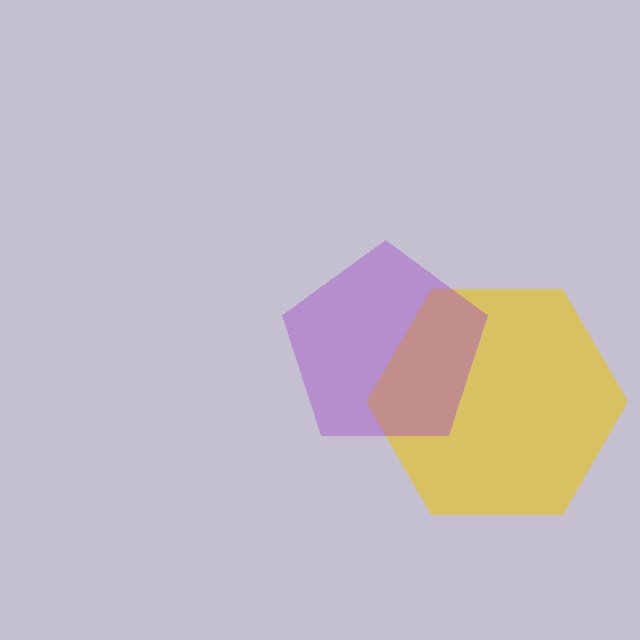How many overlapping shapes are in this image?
There are 2 overlapping shapes in the image.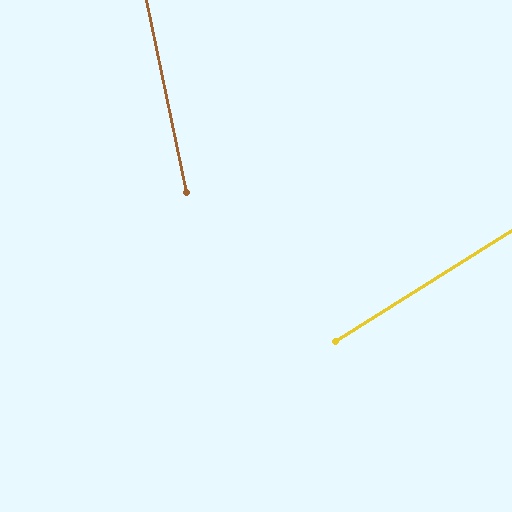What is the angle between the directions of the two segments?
Approximately 70 degrees.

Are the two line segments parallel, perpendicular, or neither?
Neither parallel nor perpendicular — they differ by about 70°.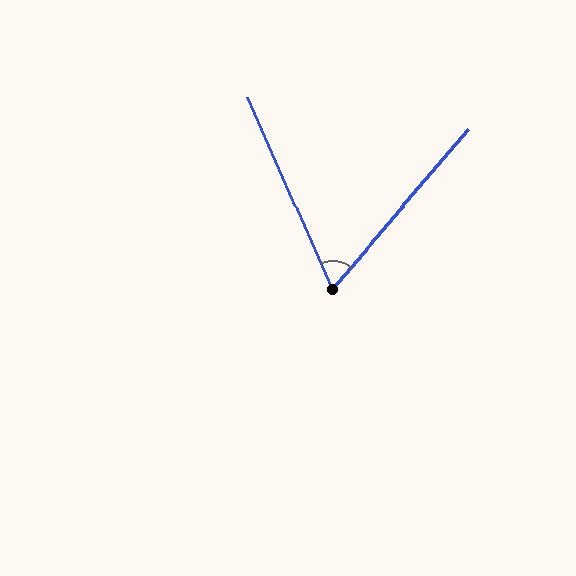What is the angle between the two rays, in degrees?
Approximately 64 degrees.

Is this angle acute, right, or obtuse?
It is acute.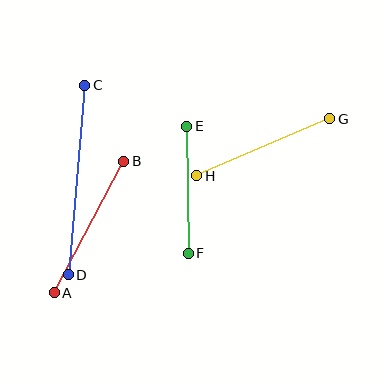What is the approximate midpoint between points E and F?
The midpoint is at approximately (187, 190) pixels.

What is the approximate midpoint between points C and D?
The midpoint is at approximately (76, 180) pixels.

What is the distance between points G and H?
The distance is approximately 145 pixels.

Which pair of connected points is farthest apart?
Points C and D are farthest apart.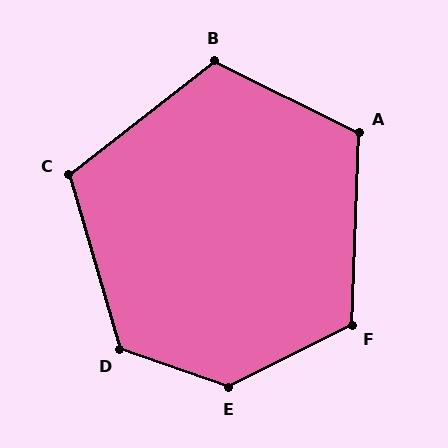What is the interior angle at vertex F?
Approximately 119 degrees (obtuse).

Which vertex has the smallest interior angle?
C, at approximately 112 degrees.